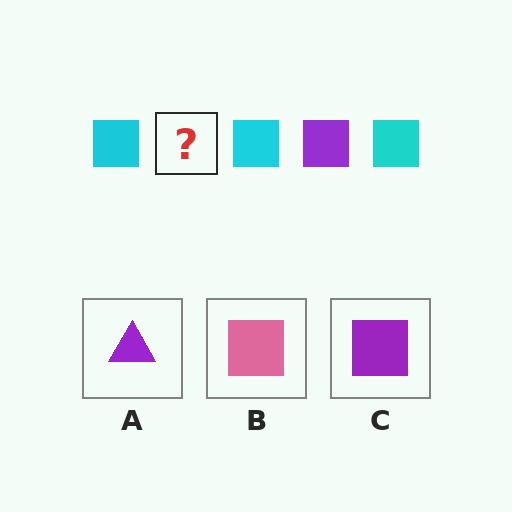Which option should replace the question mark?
Option C.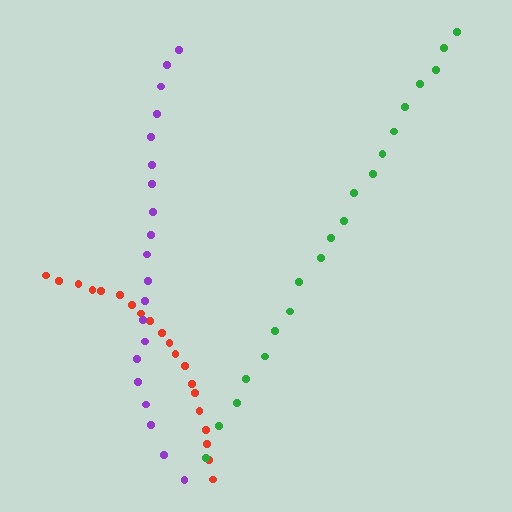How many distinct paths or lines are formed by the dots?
There are 3 distinct paths.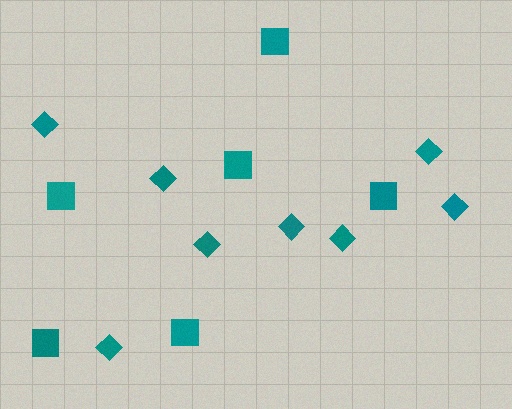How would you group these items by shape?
There are 2 groups: one group of diamonds (8) and one group of squares (6).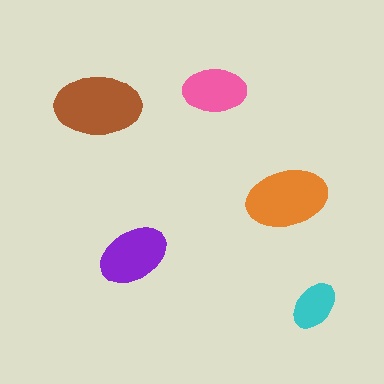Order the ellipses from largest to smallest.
the brown one, the orange one, the purple one, the pink one, the cyan one.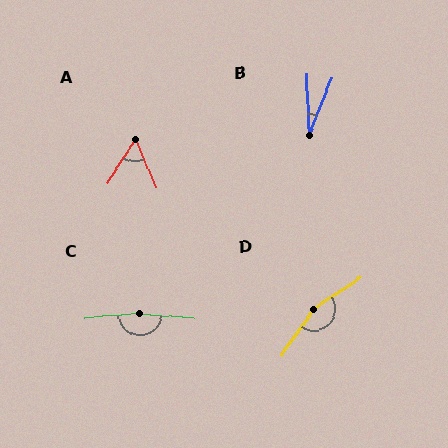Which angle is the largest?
C, at approximately 170 degrees.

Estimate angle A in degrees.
Approximately 56 degrees.